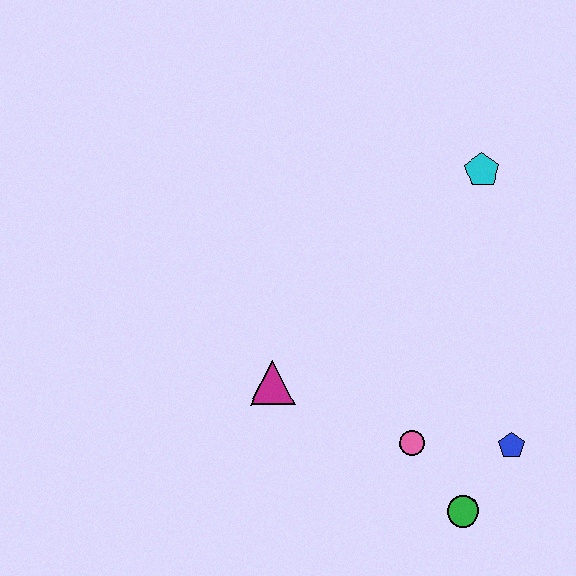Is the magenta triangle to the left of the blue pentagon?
Yes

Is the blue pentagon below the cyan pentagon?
Yes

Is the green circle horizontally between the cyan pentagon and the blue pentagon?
No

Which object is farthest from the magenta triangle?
The cyan pentagon is farthest from the magenta triangle.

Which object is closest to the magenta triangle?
The pink circle is closest to the magenta triangle.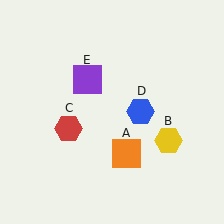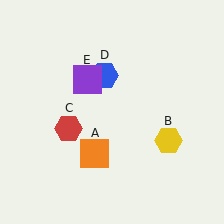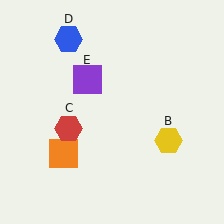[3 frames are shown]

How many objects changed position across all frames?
2 objects changed position: orange square (object A), blue hexagon (object D).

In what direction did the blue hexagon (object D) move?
The blue hexagon (object D) moved up and to the left.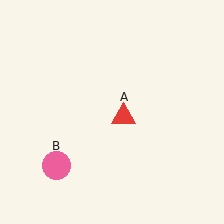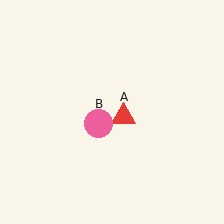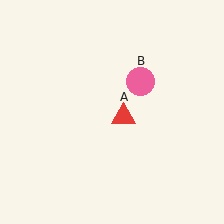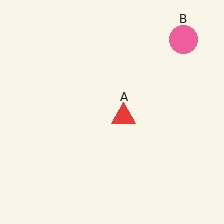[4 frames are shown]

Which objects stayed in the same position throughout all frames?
Red triangle (object A) remained stationary.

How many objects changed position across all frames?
1 object changed position: pink circle (object B).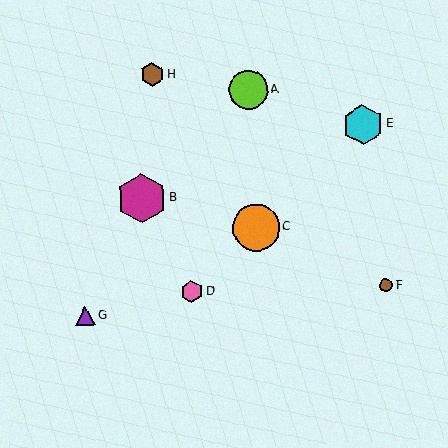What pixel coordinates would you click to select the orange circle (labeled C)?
Click at (256, 228) to select the orange circle C.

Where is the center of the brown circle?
The center of the brown circle is at (386, 285).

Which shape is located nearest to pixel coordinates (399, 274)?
The brown circle (labeled F) at (386, 285) is nearest to that location.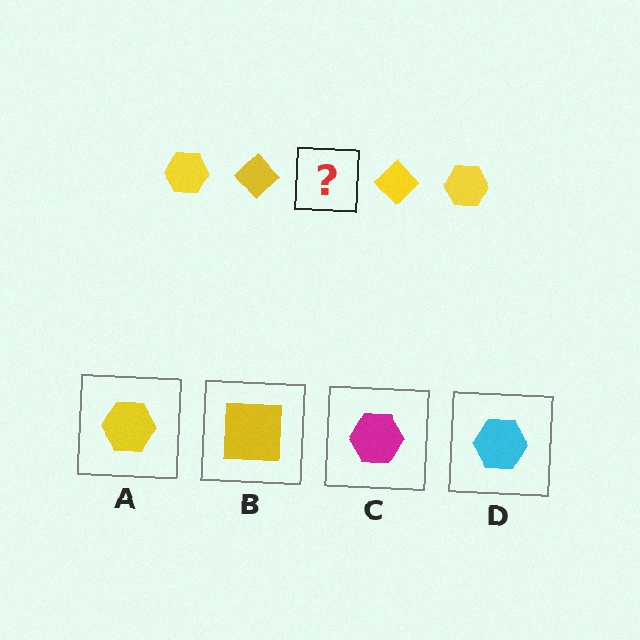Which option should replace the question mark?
Option A.